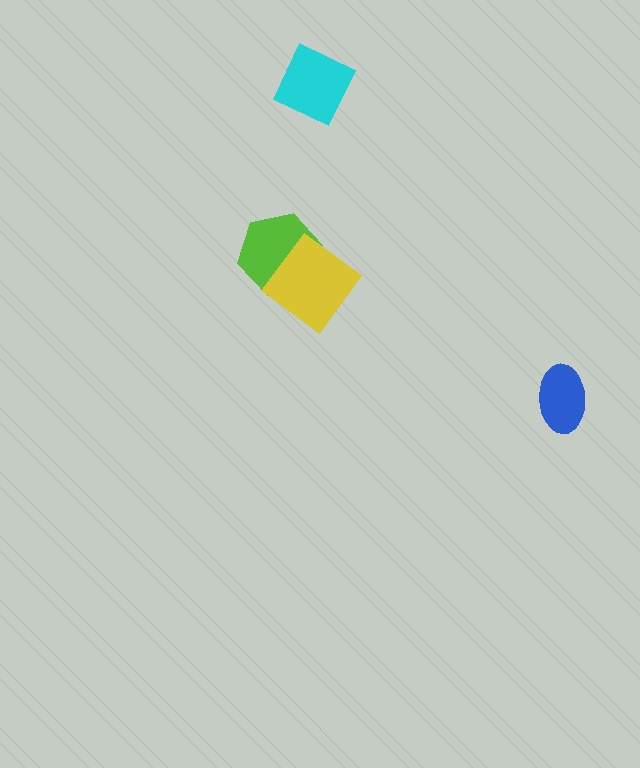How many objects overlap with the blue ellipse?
0 objects overlap with the blue ellipse.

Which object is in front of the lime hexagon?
The yellow diamond is in front of the lime hexagon.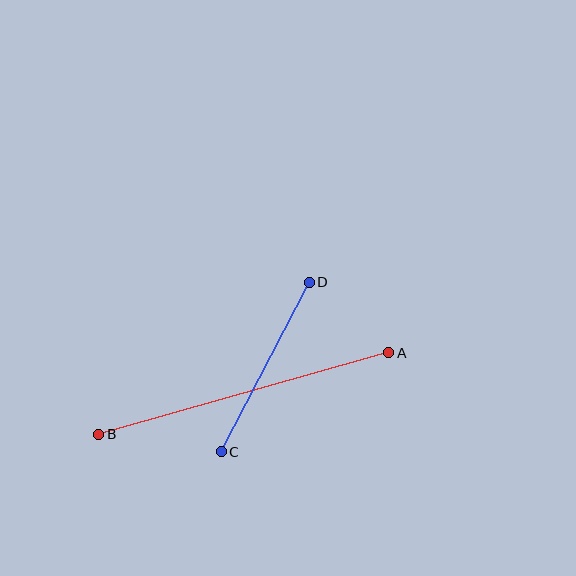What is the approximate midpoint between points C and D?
The midpoint is at approximately (265, 367) pixels.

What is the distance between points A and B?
The distance is approximately 301 pixels.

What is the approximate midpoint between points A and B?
The midpoint is at approximately (244, 393) pixels.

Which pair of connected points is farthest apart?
Points A and B are farthest apart.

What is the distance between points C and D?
The distance is approximately 191 pixels.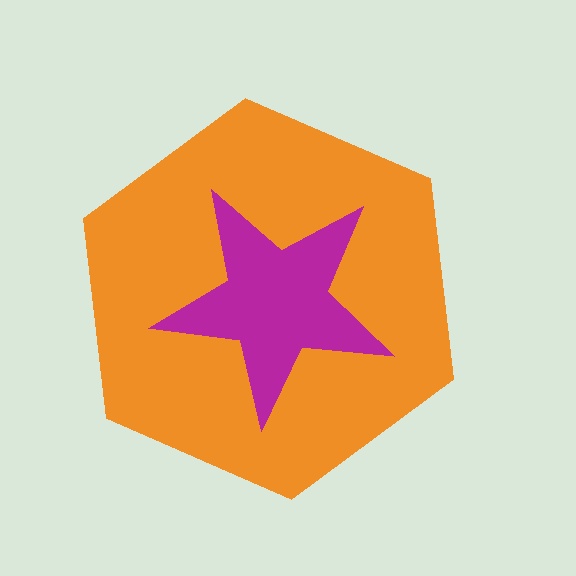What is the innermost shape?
The magenta star.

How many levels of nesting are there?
2.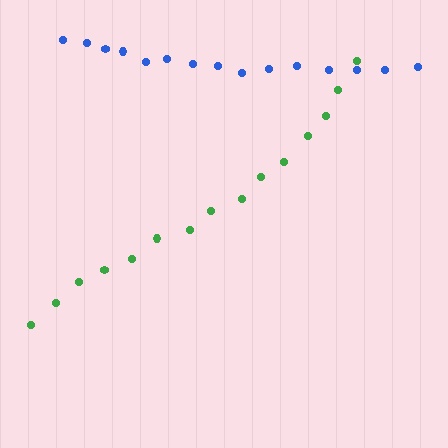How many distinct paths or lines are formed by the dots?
There are 2 distinct paths.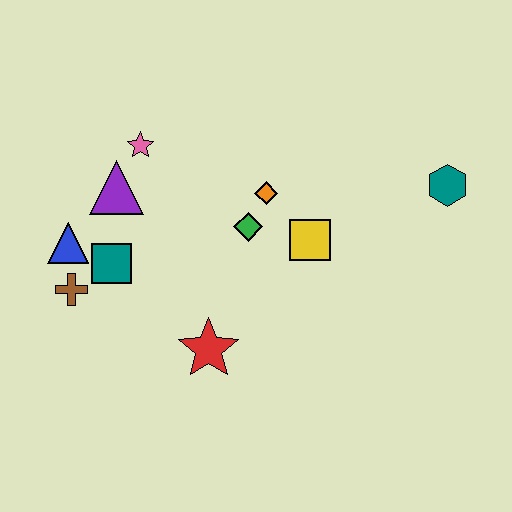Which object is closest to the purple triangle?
The pink star is closest to the purple triangle.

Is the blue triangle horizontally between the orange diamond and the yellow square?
No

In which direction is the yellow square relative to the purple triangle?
The yellow square is to the right of the purple triangle.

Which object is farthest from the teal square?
The teal hexagon is farthest from the teal square.